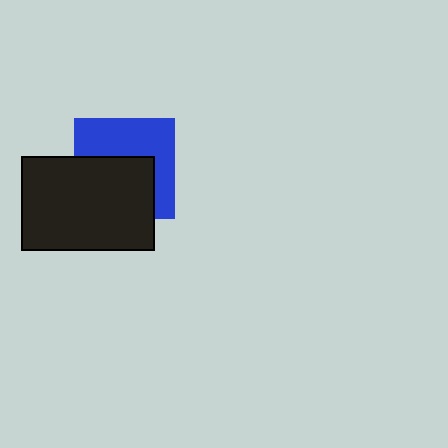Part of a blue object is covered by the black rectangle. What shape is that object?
It is a square.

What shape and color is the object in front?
The object in front is a black rectangle.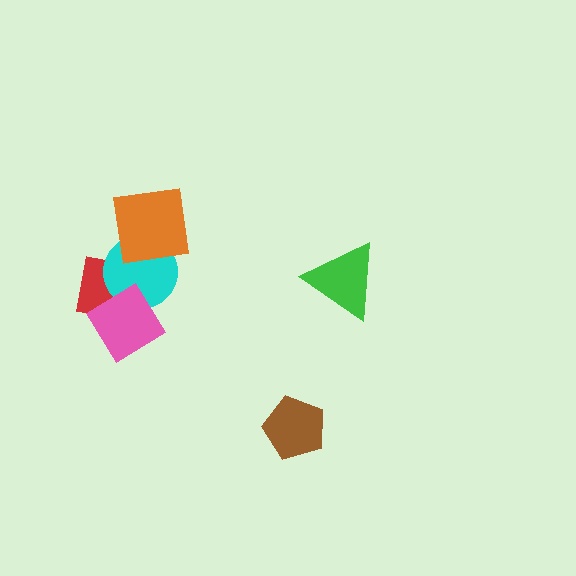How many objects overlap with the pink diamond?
2 objects overlap with the pink diamond.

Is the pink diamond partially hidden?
No, no other shape covers it.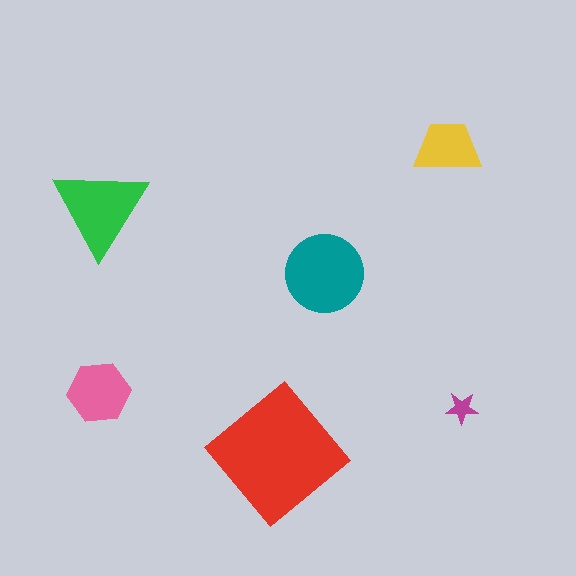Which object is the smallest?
The magenta star.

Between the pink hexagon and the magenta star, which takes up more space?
The pink hexagon.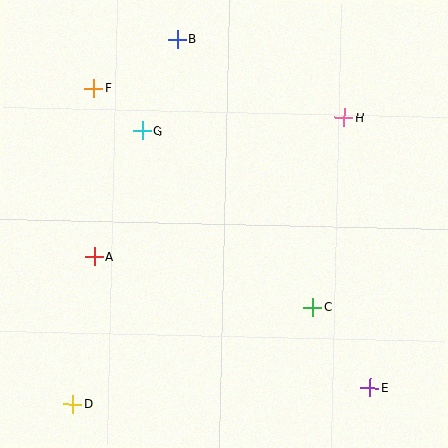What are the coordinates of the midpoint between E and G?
The midpoint between E and G is at (256, 259).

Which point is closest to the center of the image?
Point C at (313, 307) is closest to the center.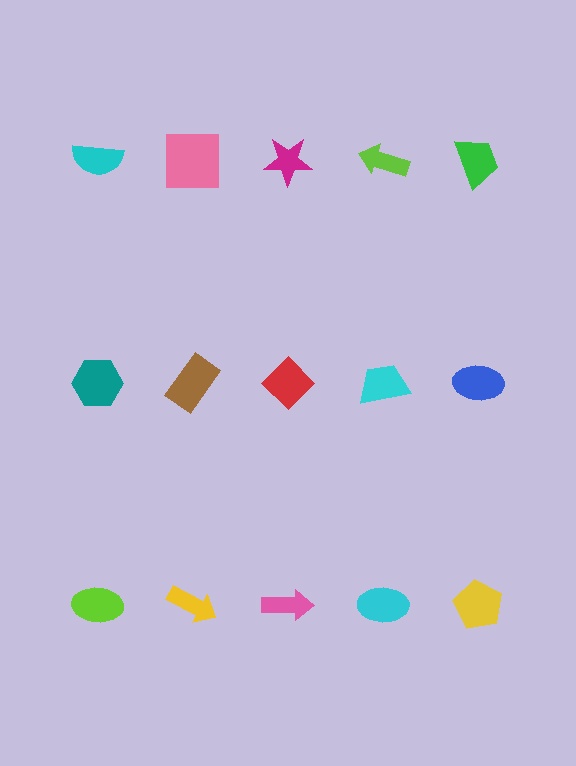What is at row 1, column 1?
A cyan semicircle.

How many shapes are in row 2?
5 shapes.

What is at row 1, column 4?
A lime arrow.